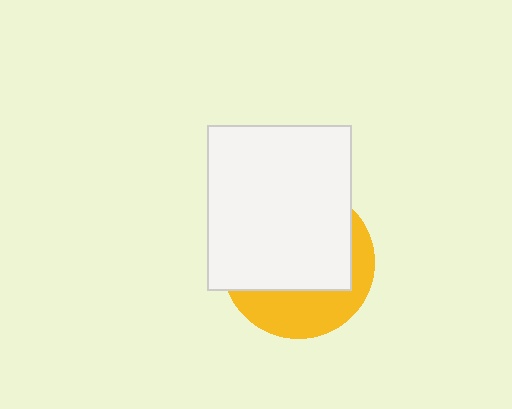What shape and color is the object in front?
The object in front is a white rectangle.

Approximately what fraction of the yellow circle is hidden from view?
Roughly 65% of the yellow circle is hidden behind the white rectangle.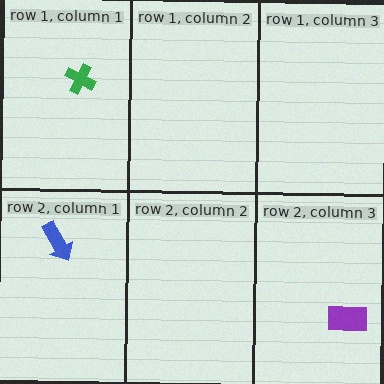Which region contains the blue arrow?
The row 2, column 1 region.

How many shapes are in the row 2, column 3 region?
1.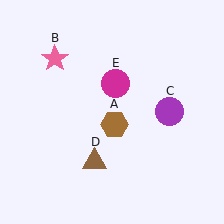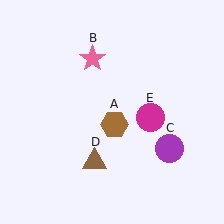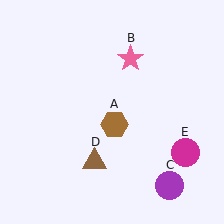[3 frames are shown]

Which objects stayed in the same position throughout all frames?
Brown hexagon (object A) and brown triangle (object D) remained stationary.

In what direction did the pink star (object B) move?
The pink star (object B) moved right.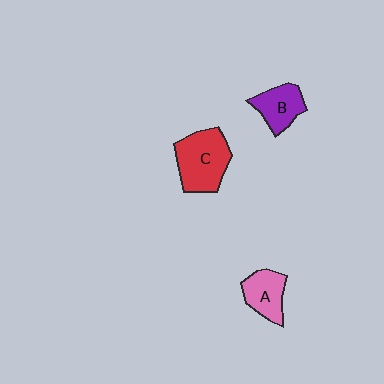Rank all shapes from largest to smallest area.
From largest to smallest: C (red), B (purple), A (pink).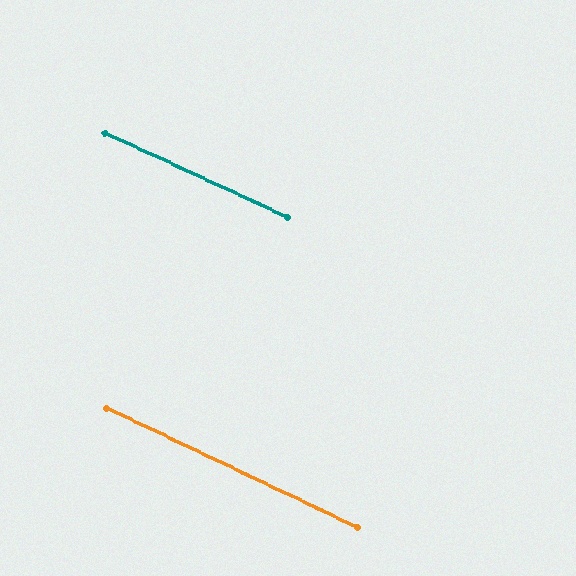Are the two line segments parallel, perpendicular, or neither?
Parallel — their directions differ by only 0.6°.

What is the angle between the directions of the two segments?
Approximately 1 degree.